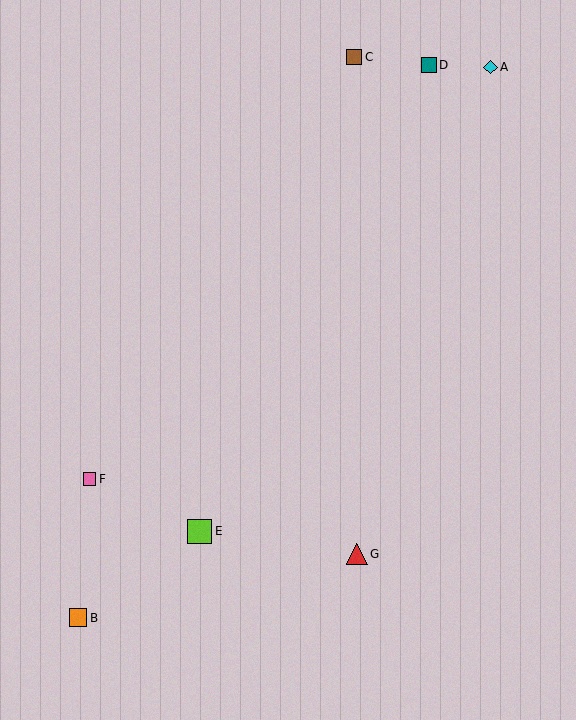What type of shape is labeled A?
Shape A is a cyan diamond.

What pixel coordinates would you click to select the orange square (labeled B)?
Click at (78, 618) to select the orange square B.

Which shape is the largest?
The lime square (labeled E) is the largest.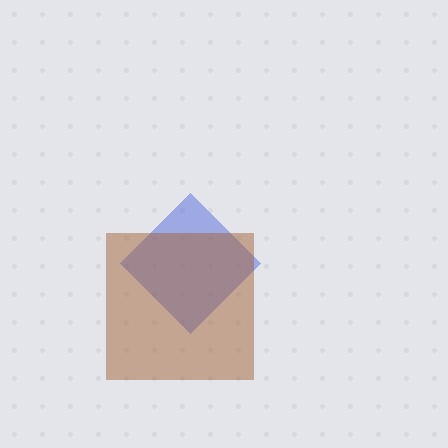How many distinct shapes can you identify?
There are 2 distinct shapes: a blue diamond, a brown square.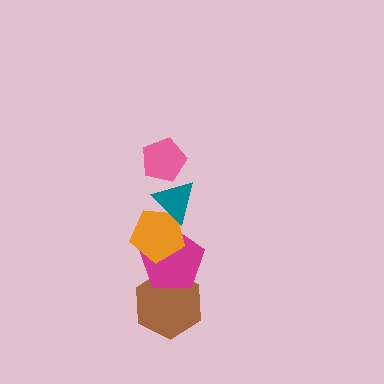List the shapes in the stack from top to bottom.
From top to bottom: the pink pentagon, the teal triangle, the orange pentagon, the magenta pentagon, the brown hexagon.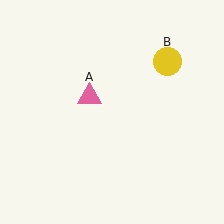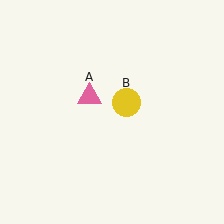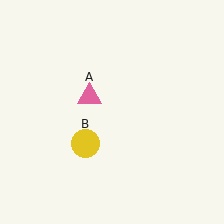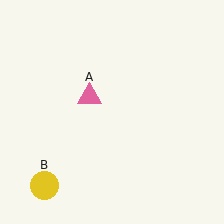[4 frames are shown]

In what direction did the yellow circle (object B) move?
The yellow circle (object B) moved down and to the left.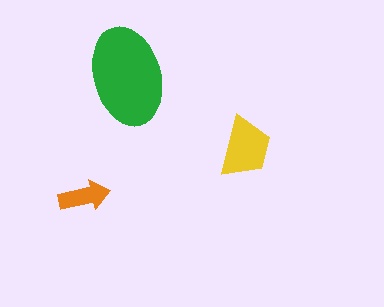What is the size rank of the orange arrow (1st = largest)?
3rd.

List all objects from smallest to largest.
The orange arrow, the yellow trapezoid, the green ellipse.